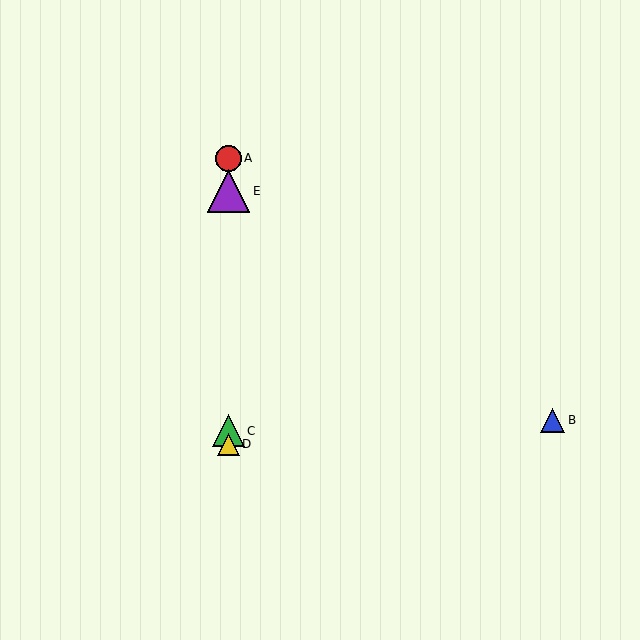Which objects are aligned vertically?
Objects A, C, D, E are aligned vertically.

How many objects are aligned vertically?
4 objects (A, C, D, E) are aligned vertically.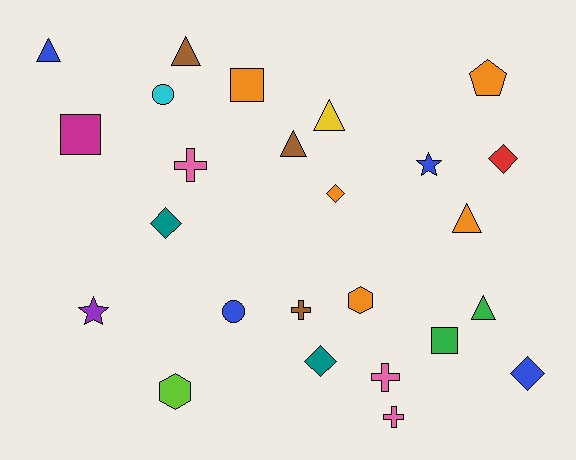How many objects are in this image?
There are 25 objects.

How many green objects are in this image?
There are 2 green objects.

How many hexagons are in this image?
There are 2 hexagons.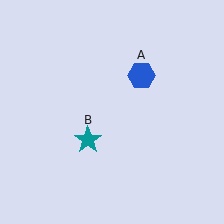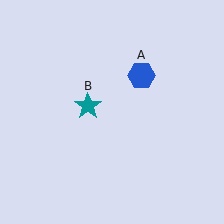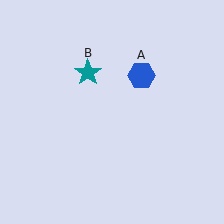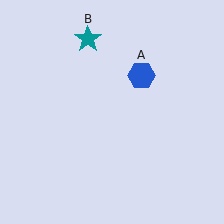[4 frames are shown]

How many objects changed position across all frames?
1 object changed position: teal star (object B).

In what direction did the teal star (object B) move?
The teal star (object B) moved up.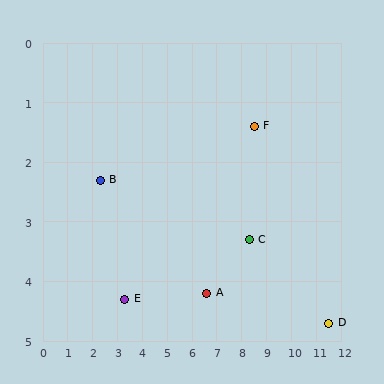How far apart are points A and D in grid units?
Points A and D are about 4.9 grid units apart.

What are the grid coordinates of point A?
Point A is at approximately (6.6, 4.2).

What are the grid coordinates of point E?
Point E is at approximately (3.3, 4.3).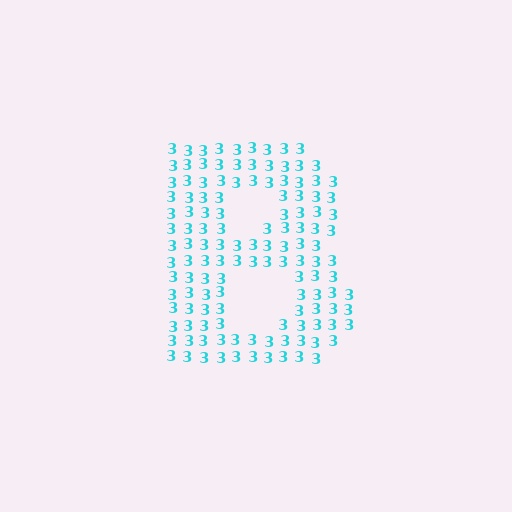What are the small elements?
The small elements are digit 3's.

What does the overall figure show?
The overall figure shows the letter B.